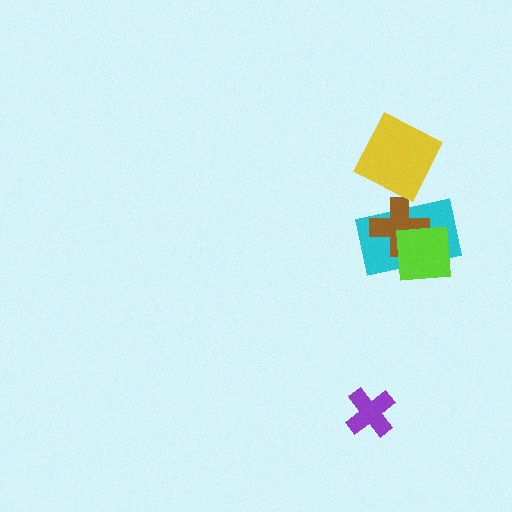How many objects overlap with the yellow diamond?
1 object overlaps with the yellow diamond.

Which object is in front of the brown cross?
The lime square is in front of the brown cross.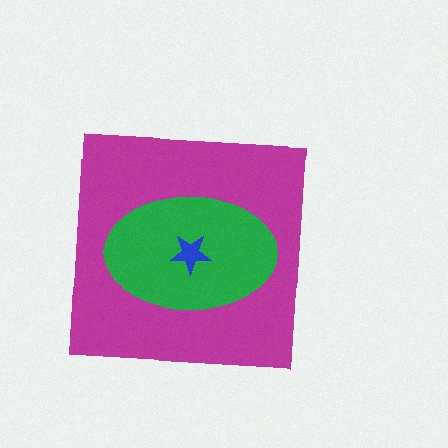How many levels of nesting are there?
3.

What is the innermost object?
The blue star.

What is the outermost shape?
The magenta square.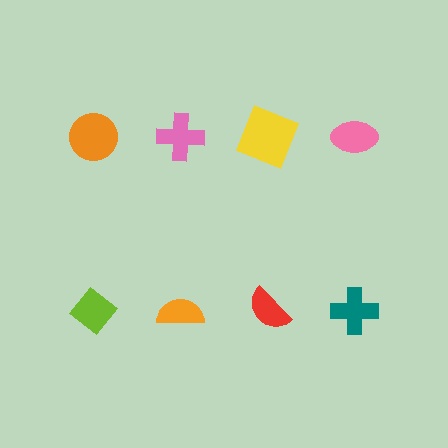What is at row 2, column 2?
An orange semicircle.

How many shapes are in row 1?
4 shapes.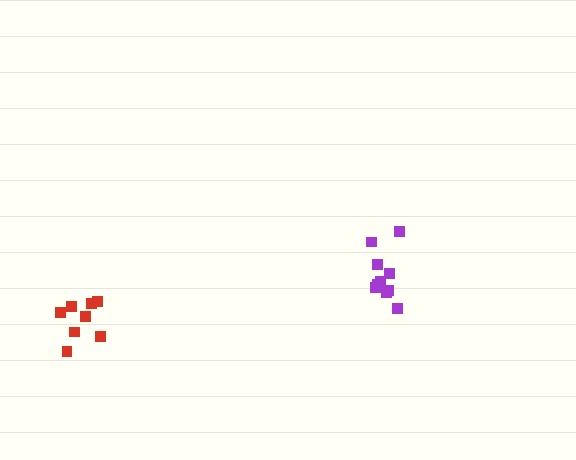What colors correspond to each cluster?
The clusters are colored: purple, red.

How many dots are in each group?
Group 1: 10 dots, Group 2: 9 dots (19 total).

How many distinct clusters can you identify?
There are 2 distinct clusters.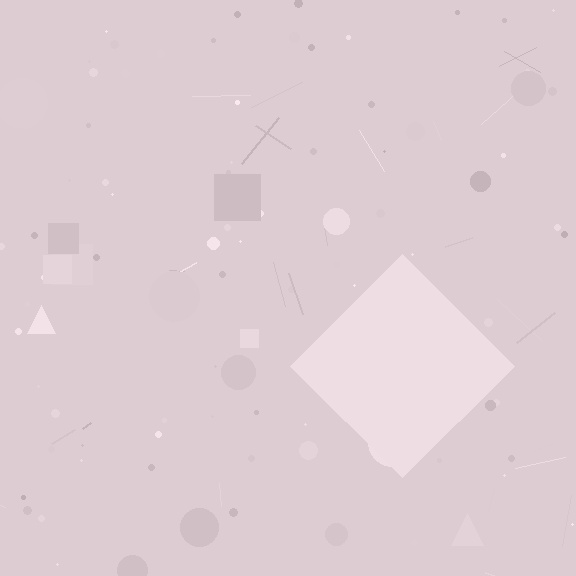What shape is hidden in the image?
A diamond is hidden in the image.